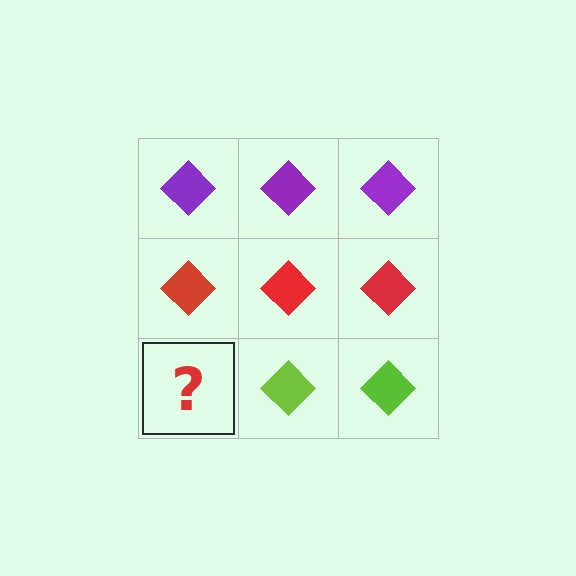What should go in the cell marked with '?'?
The missing cell should contain a lime diamond.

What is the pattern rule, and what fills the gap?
The rule is that each row has a consistent color. The gap should be filled with a lime diamond.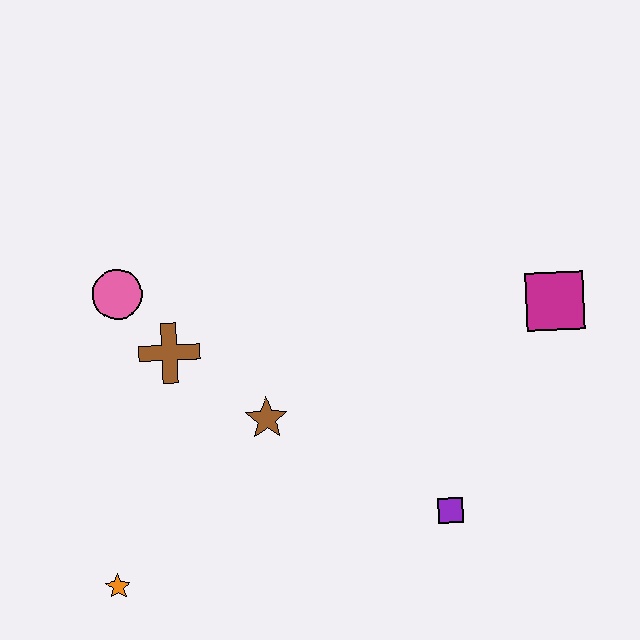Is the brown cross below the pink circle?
Yes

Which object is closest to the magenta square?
The purple square is closest to the magenta square.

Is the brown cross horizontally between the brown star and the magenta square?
No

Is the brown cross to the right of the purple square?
No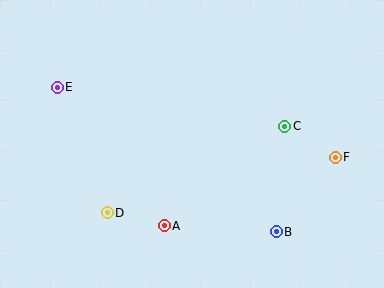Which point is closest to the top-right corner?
Point C is closest to the top-right corner.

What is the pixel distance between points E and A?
The distance between E and A is 175 pixels.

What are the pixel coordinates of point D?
Point D is at (107, 213).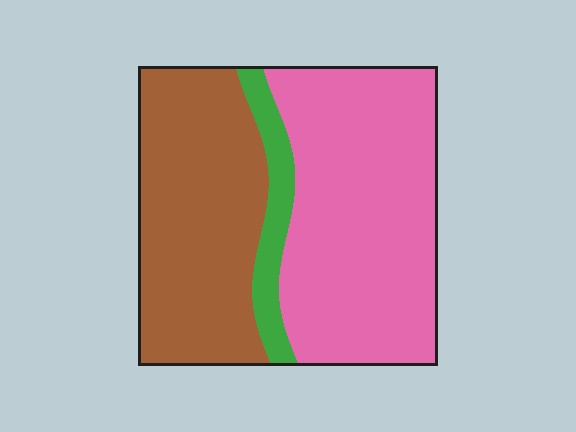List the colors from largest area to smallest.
From largest to smallest: pink, brown, green.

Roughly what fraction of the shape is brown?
Brown covers roughly 40% of the shape.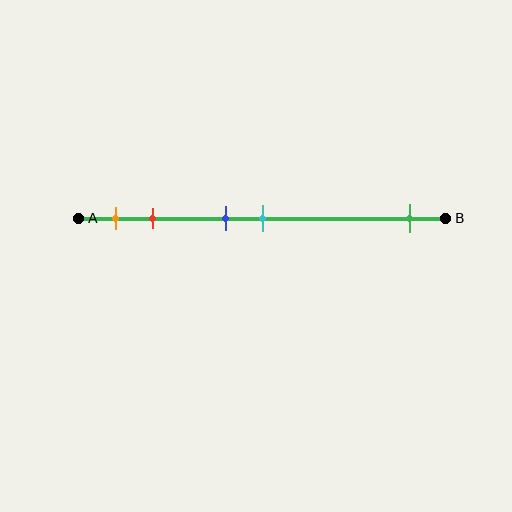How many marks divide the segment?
There are 5 marks dividing the segment.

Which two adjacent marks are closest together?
The blue and cyan marks are the closest adjacent pair.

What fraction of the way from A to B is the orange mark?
The orange mark is approximately 10% (0.1) of the way from A to B.